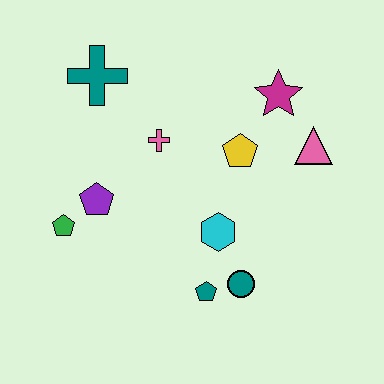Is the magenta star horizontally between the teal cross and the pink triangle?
Yes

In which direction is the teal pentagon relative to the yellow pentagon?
The teal pentagon is below the yellow pentagon.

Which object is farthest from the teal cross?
The teal circle is farthest from the teal cross.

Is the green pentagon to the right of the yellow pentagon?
No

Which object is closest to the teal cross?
The pink cross is closest to the teal cross.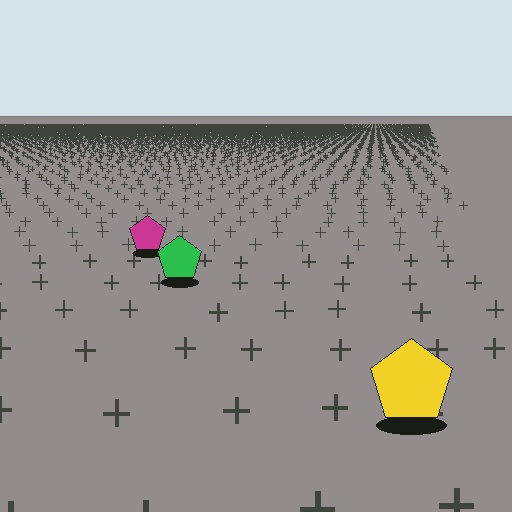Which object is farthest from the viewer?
The magenta pentagon is farthest from the viewer. It appears smaller and the ground texture around it is denser.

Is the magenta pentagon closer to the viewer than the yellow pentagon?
No. The yellow pentagon is closer — you can tell from the texture gradient: the ground texture is coarser near it.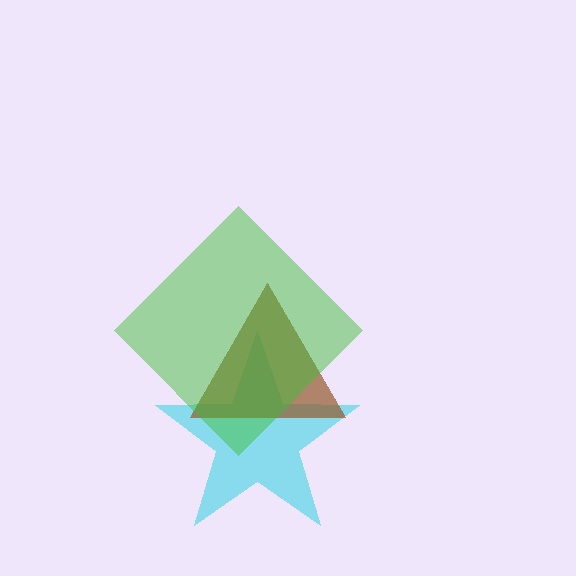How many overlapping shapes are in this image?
There are 3 overlapping shapes in the image.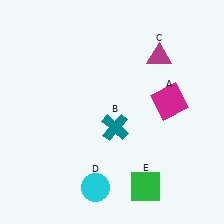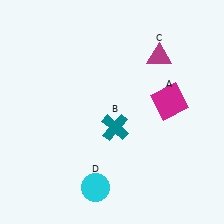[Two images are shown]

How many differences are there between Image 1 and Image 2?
There is 1 difference between the two images.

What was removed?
The green square (E) was removed in Image 2.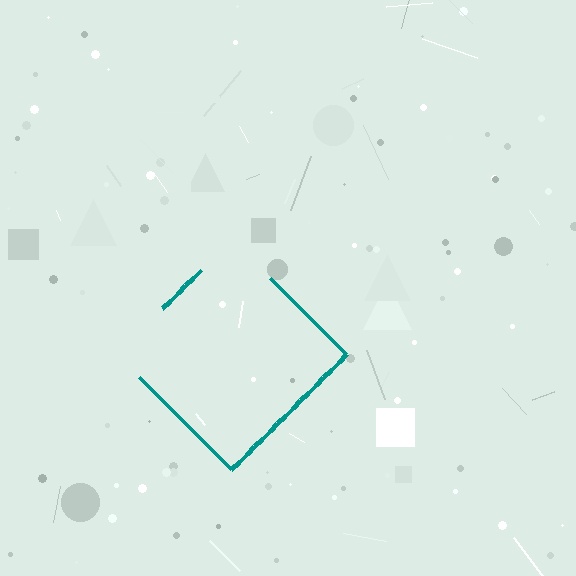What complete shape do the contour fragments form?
The contour fragments form a diamond.